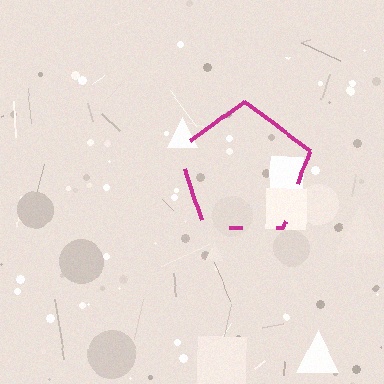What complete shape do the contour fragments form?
The contour fragments form a pentagon.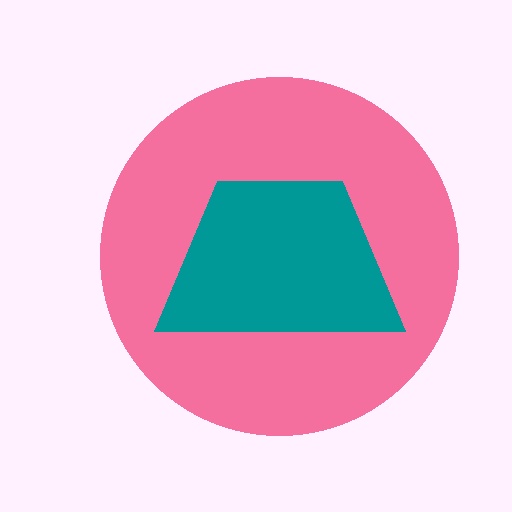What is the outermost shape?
The pink circle.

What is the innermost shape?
The teal trapezoid.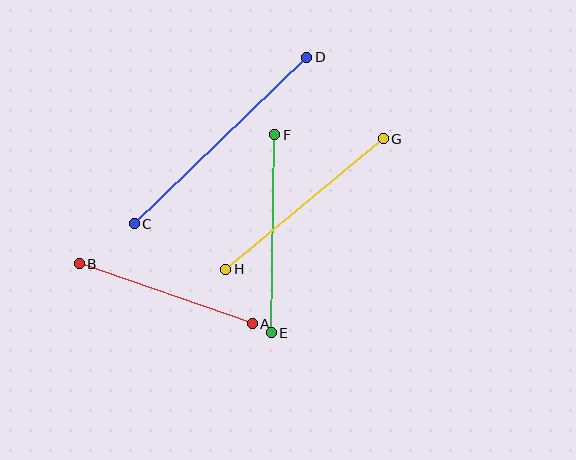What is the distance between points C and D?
The distance is approximately 240 pixels.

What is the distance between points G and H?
The distance is approximately 205 pixels.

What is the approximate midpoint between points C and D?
The midpoint is at approximately (221, 140) pixels.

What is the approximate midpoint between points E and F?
The midpoint is at approximately (273, 234) pixels.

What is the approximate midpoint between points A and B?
The midpoint is at approximately (166, 294) pixels.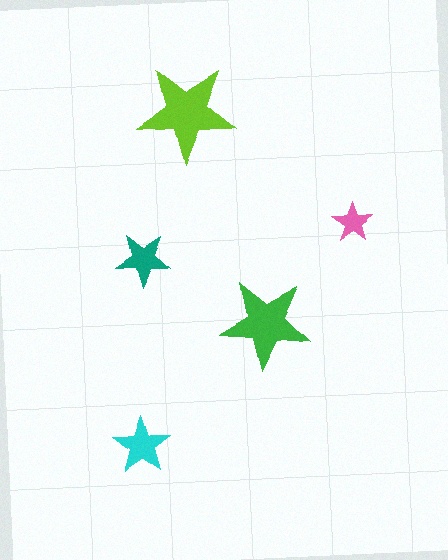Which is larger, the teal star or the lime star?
The lime one.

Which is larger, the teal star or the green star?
The green one.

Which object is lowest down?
The cyan star is bottommost.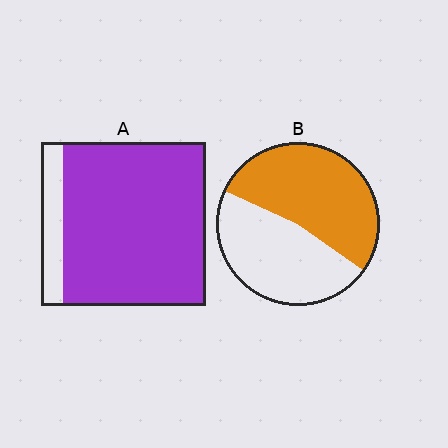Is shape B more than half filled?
Roughly half.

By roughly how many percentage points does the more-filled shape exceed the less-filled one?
By roughly 35 percentage points (A over B).